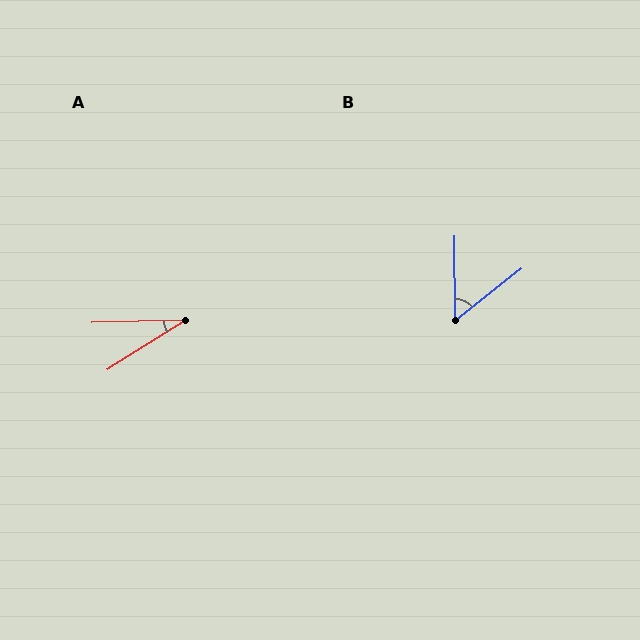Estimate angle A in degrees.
Approximately 31 degrees.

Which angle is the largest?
B, at approximately 52 degrees.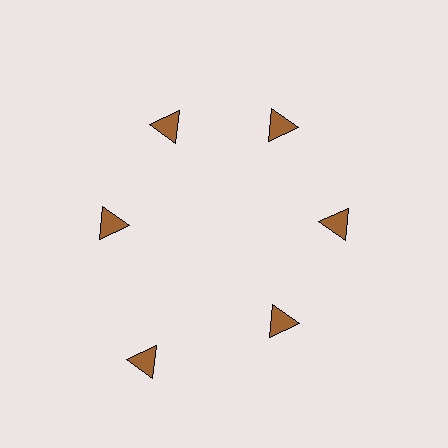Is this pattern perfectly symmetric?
No. The 6 brown triangles are arranged in a ring, but one element near the 7 o'clock position is pushed outward from the center, breaking the 6-fold rotational symmetry.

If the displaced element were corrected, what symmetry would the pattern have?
It would have 6-fold rotational symmetry — the pattern would map onto itself every 60 degrees.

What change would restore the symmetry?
The symmetry would be restored by moving it inward, back onto the ring so that all 6 triangles sit at equal angles and equal distance from the center.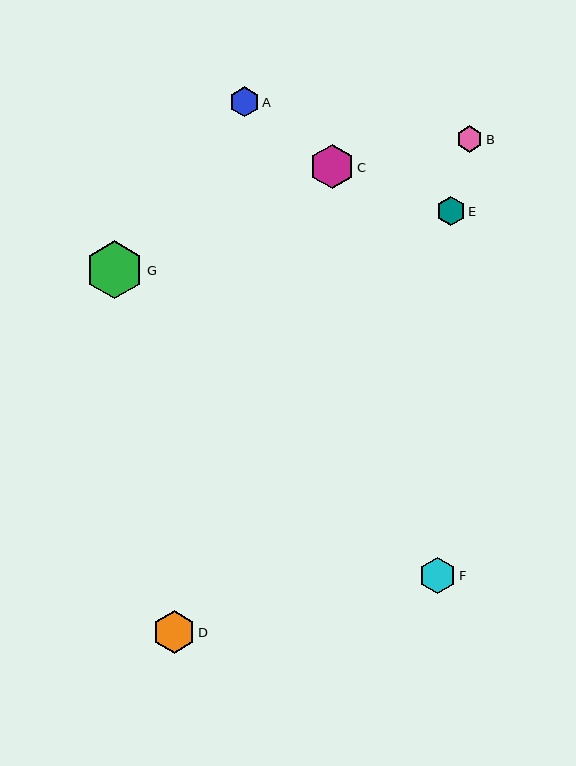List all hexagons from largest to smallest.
From largest to smallest: G, C, D, F, A, E, B.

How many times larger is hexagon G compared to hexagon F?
Hexagon G is approximately 1.6 times the size of hexagon F.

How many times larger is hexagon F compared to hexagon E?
Hexagon F is approximately 1.3 times the size of hexagon E.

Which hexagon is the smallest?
Hexagon B is the smallest with a size of approximately 26 pixels.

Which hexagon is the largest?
Hexagon G is the largest with a size of approximately 58 pixels.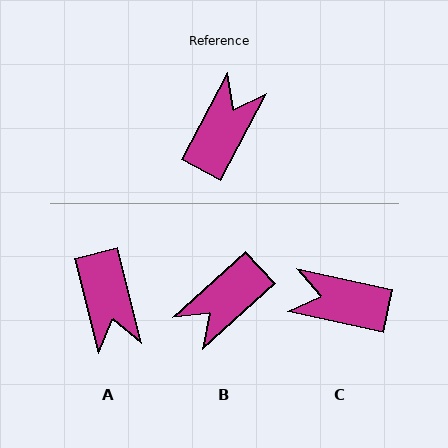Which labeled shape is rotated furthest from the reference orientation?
B, about 160 degrees away.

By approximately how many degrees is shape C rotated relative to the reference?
Approximately 105 degrees counter-clockwise.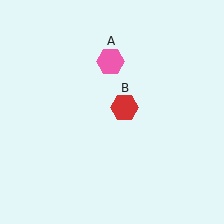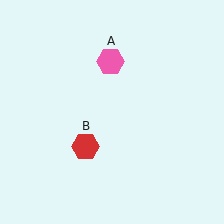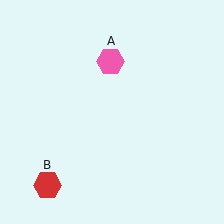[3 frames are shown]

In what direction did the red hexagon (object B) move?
The red hexagon (object B) moved down and to the left.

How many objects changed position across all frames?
1 object changed position: red hexagon (object B).